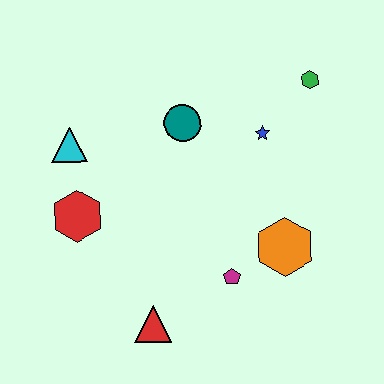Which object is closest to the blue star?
The green hexagon is closest to the blue star.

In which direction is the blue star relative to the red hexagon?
The blue star is to the right of the red hexagon.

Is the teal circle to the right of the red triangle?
Yes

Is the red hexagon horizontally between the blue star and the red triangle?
No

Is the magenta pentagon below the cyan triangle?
Yes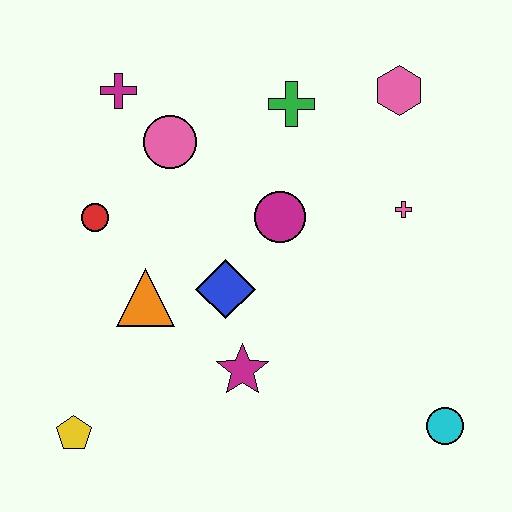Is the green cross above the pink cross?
Yes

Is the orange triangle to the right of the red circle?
Yes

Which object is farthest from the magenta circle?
The yellow pentagon is farthest from the magenta circle.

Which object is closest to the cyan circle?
The magenta star is closest to the cyan circle.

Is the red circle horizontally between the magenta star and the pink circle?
No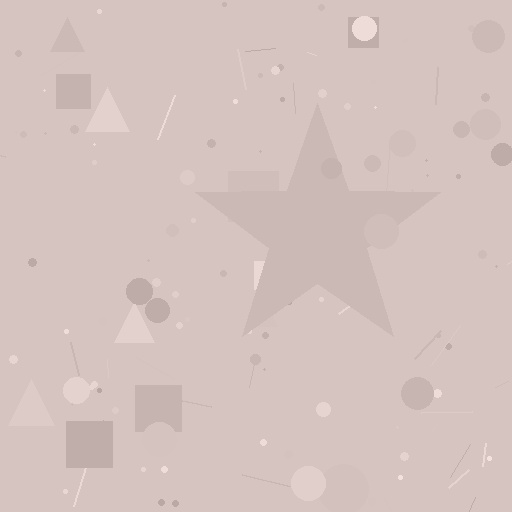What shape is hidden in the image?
A star is hidden in the image.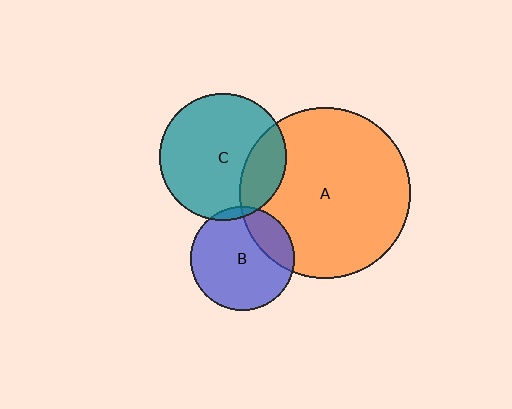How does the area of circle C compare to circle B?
Approximately 1.5 times.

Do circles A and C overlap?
Yes.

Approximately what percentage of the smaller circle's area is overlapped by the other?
Approximately 25%.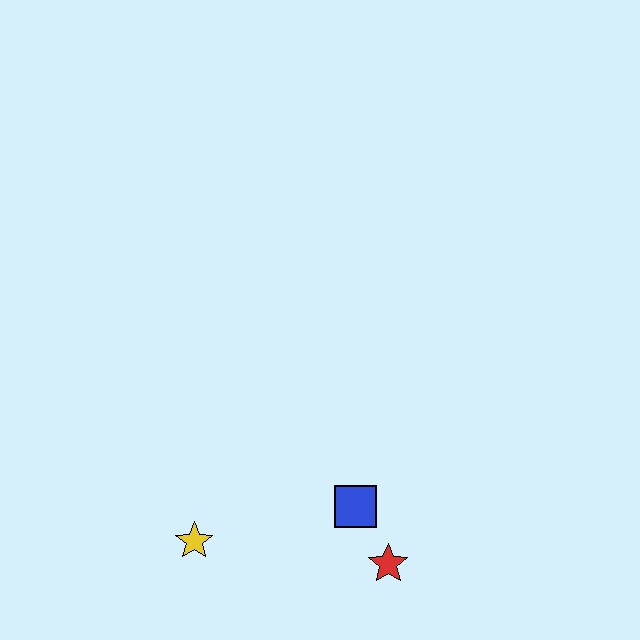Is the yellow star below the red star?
No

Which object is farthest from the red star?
The yellow star is farthest from the red star.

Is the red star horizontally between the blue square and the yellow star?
No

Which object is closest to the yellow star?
The blue square is closest to the yellow star.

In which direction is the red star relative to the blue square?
The red star is below the blue square.